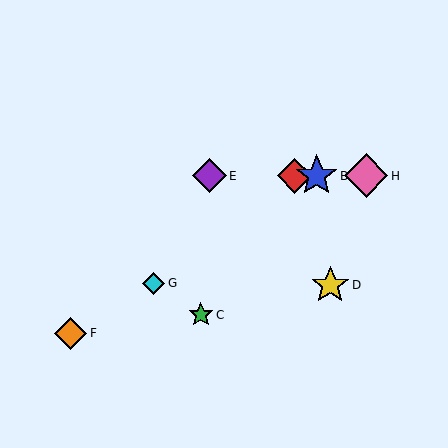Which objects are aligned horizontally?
Objects A, B, E, H are aligned horizontally.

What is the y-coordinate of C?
Object C is at y≈315.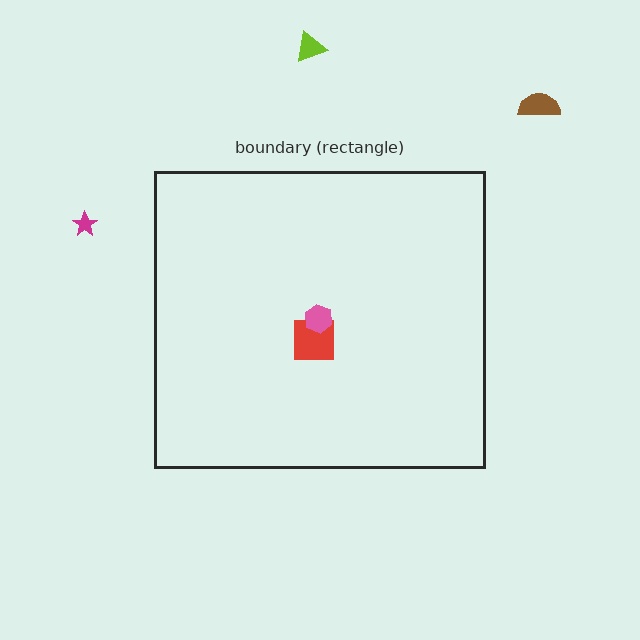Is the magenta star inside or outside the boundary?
Outside.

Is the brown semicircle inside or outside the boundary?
Outside.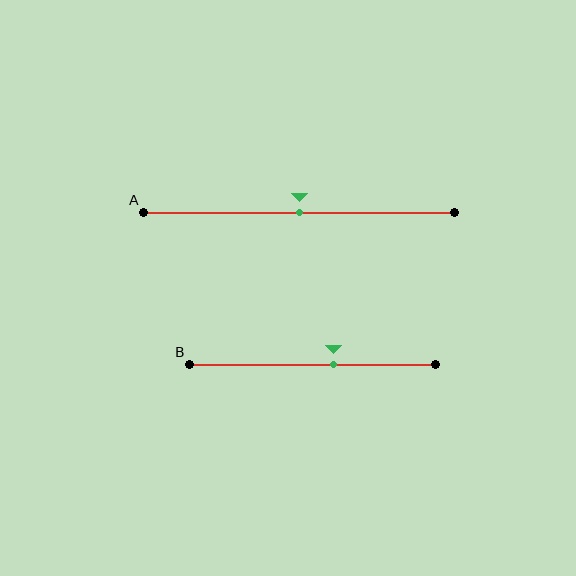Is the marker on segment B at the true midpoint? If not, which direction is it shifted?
No, the marker on segment B is shifted to the right by about 9% of the segment length.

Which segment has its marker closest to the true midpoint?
Segment A has its marker closest to the true midpoint.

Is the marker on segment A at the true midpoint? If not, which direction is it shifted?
Yes, the marker on segment A is at the true midpoint.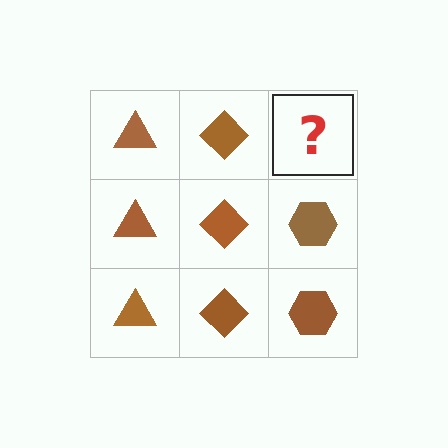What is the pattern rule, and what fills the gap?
The rule is that each column has a consistent shape. The gap should be filled with a brown hexagon.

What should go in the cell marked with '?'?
The missing cell should contain a brown hexagon.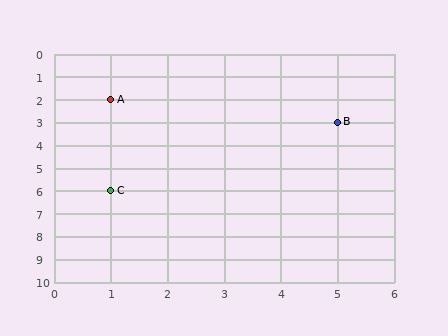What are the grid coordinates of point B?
Point B is at grid coordinates (5, 3).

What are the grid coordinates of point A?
Point A is at grid coordinates (1, 2).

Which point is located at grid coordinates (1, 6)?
Point C is at (1, 6).